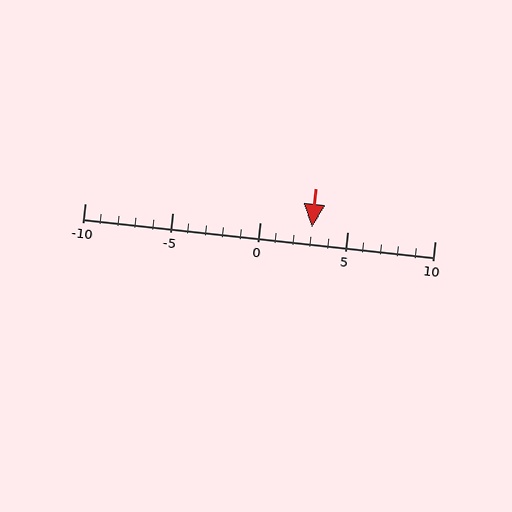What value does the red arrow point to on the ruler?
The red arrow points to approximately 3.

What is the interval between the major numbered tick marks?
The major tick marks are spaced 5 units apart.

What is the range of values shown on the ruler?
The ruler shows values from -10 to 10.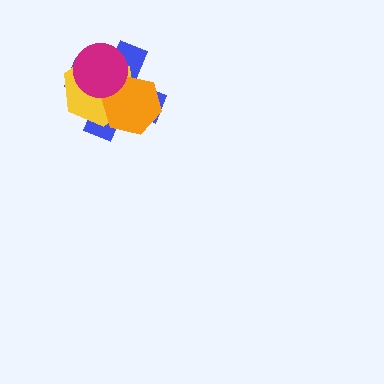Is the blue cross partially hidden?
Yes, it is partially covered by another shape.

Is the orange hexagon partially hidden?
Yes, it is partially covered by another shape.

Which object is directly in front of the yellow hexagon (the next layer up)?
The orange hexagon is directly in front of the yellow hexagon.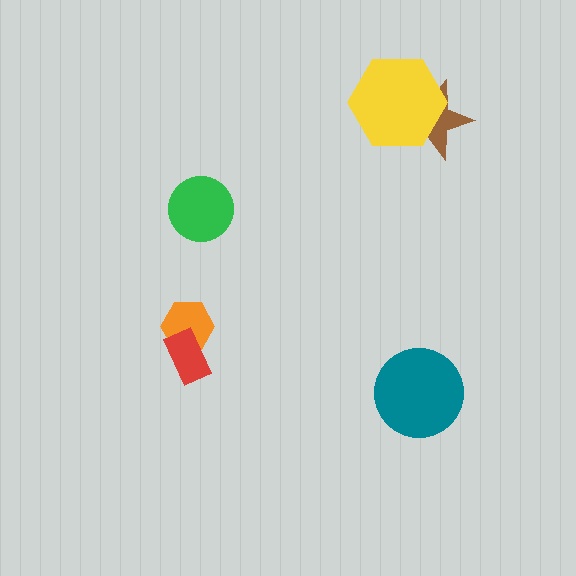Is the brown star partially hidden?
Yes, it is partially covered by another shape.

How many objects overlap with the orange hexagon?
1 object overlaps with the orange hexagon.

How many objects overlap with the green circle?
0 objects overlap with the green circle.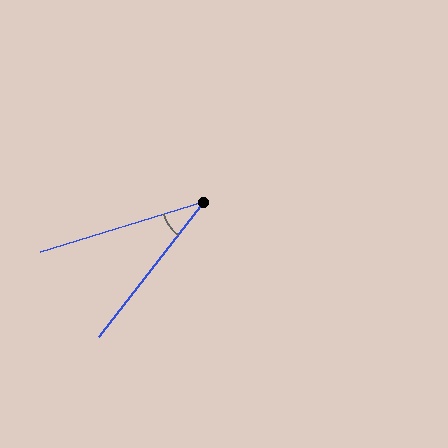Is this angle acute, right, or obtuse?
It is acute.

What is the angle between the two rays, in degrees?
Approximately 35 degrees.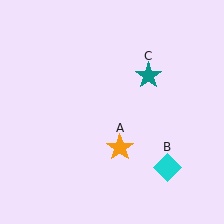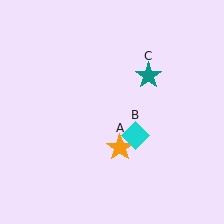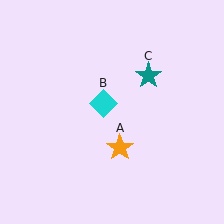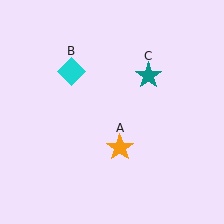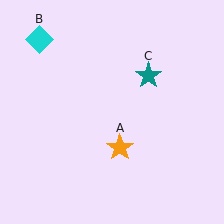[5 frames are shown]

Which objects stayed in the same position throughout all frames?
Orange star (object A) and teal star (object C) remained stationary.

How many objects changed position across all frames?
1 object changed position: cyan diamond (object B).